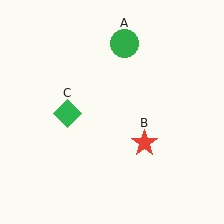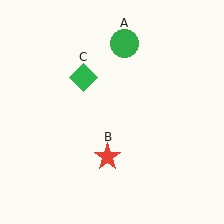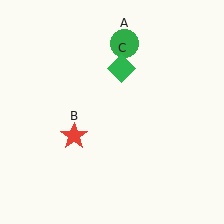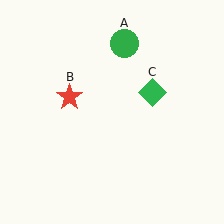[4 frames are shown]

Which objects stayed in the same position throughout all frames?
Green circle (object A) remained stationary.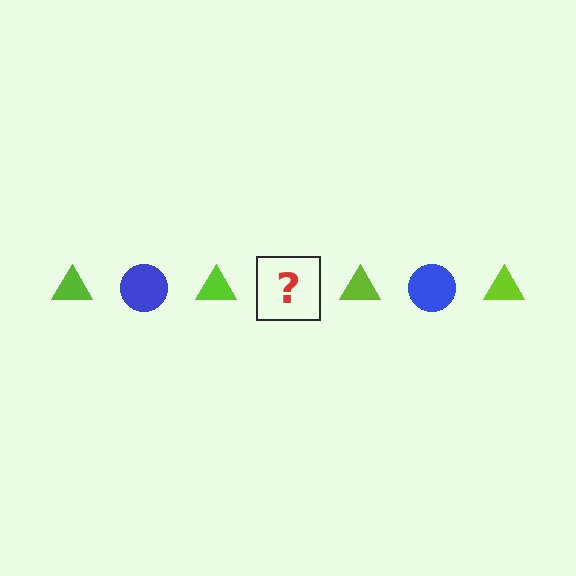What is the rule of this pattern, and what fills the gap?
The rule is that the pattern alternates between lime triangle and blue circle. The gap should be filled with a blue circle.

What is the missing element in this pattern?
The missing element is a blue circle.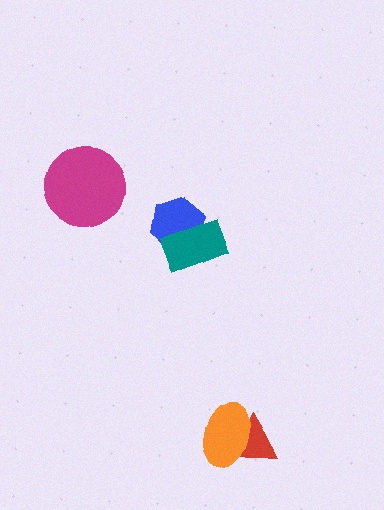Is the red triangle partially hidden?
Yes, it is partially covered by another shape.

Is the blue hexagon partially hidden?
Yes, it is partially covered by another shape.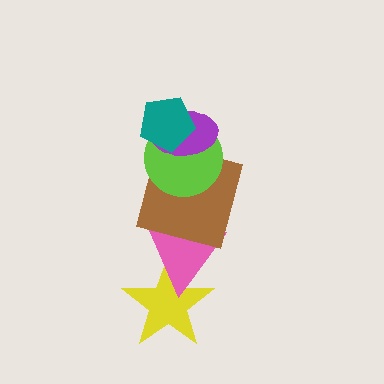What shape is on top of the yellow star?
The pink triangle is on top of the yellow star.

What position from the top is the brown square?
The brown square is 4th from the top.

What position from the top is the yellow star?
The yellow star is 6th from the top.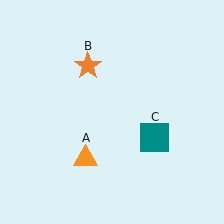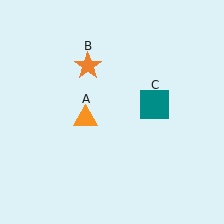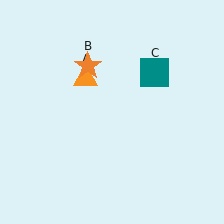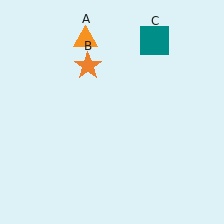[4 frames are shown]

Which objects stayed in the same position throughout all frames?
Orange star (object B) remained stationary.